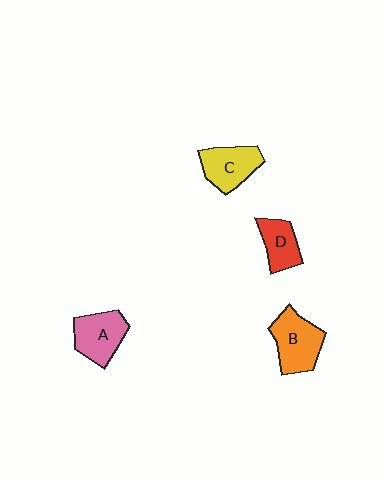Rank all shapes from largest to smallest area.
From largest to smallest: B (orange), A (pink), C (yellow), D (red).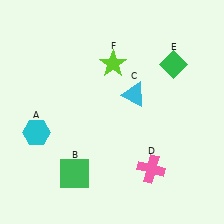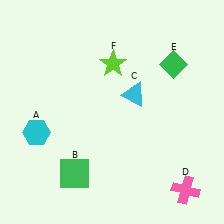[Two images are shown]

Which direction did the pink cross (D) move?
The pink cross (D) moved right.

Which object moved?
The pink cross (D) moved right.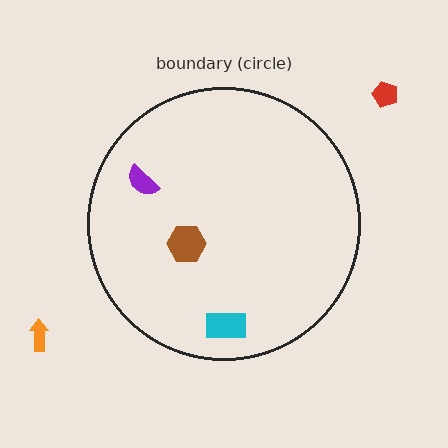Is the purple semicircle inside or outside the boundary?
Inside.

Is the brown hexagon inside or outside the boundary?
Inside.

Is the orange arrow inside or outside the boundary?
Outside.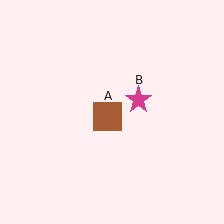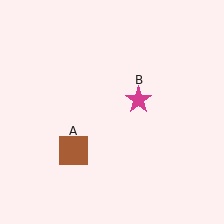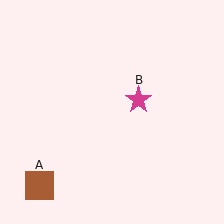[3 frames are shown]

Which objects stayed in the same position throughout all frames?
Magenta star (object B) remained stationary.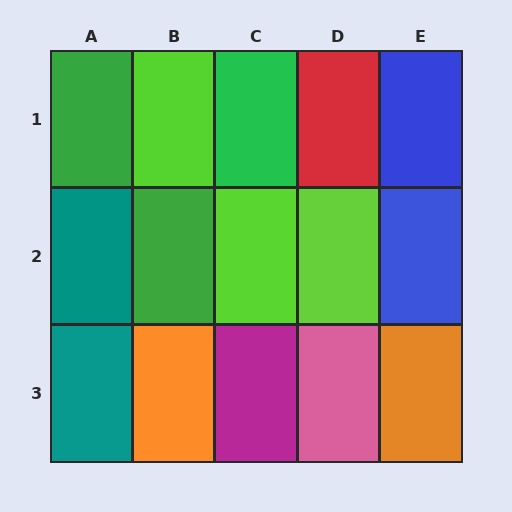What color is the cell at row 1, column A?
Green.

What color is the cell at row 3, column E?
Orange.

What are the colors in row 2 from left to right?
Teal, green, lime, lime, blue.